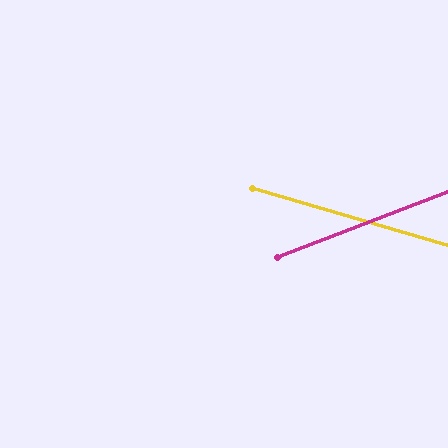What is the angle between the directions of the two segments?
Approximately 37 degrees.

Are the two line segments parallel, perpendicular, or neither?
Neither parallel nor perpendicular — they differ by about 37°.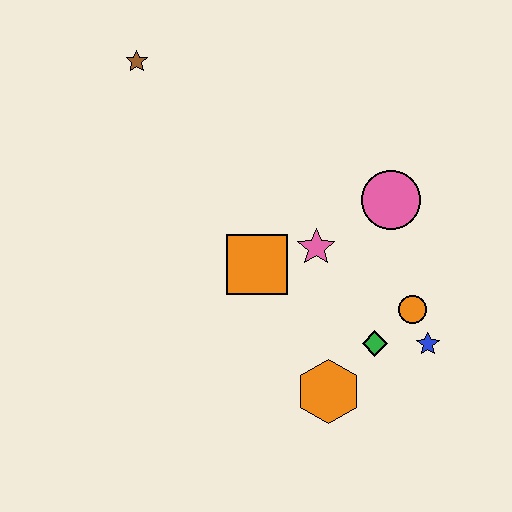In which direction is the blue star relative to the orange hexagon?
The blue star is to the right of the orange hexagon.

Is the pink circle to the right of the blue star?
No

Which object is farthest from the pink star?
The brown star is farthest from the pink star.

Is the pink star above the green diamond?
Yes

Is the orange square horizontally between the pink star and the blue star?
No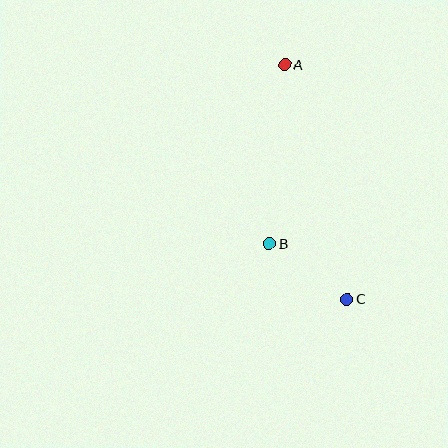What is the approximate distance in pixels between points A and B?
The distance between A and B is approximately 180 pixels.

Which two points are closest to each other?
Points B and C are closest to each other.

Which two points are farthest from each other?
Points A and C are farthest from each other.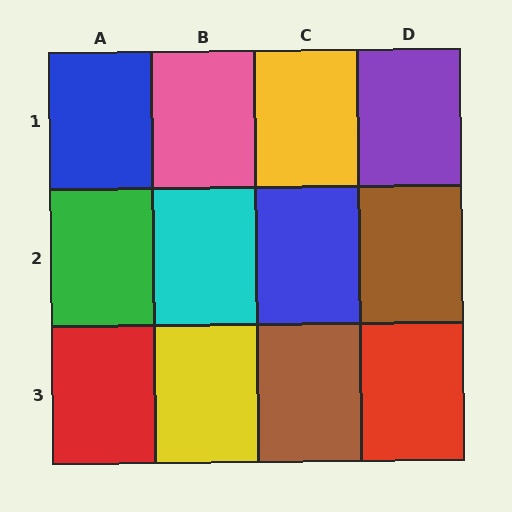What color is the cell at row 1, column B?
Pink.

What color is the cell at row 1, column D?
Purple.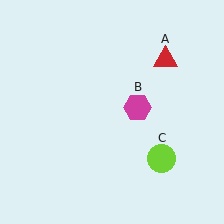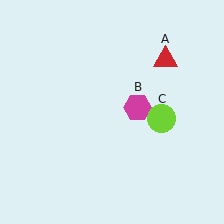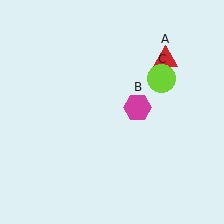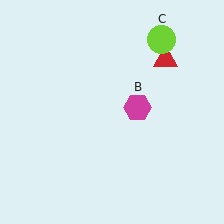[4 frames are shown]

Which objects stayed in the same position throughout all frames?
Red triangle (object A) and magenta hexagon (object B) remained stationary.